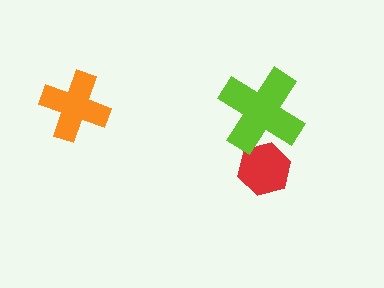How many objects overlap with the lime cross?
1 object overlaps with the lime cross.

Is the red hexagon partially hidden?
Yes, it is partially covered by another shape.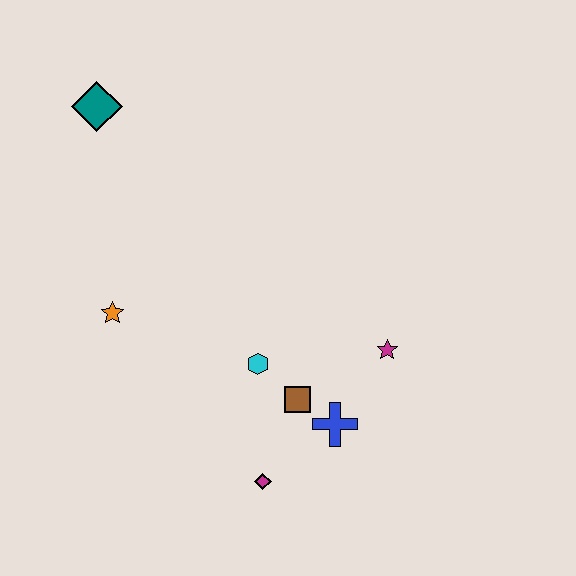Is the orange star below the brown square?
No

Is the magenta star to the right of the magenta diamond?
Yes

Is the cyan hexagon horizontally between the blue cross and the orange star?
Yes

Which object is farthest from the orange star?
The magenta star is farthest from the orange star.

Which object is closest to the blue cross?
The brown square is closest to the blue cross.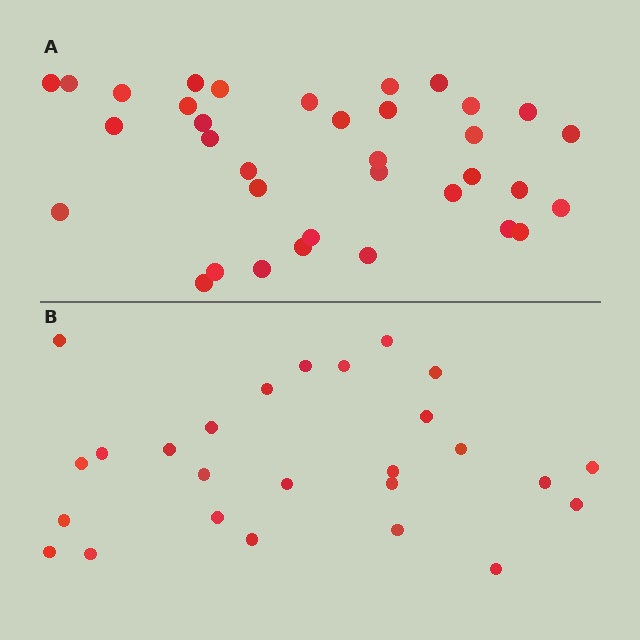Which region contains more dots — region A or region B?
Region A (the top region) has more dots.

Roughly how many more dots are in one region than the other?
Region A has roughly 8 or so more dots than region B.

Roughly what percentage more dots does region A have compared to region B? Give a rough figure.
About 35% more.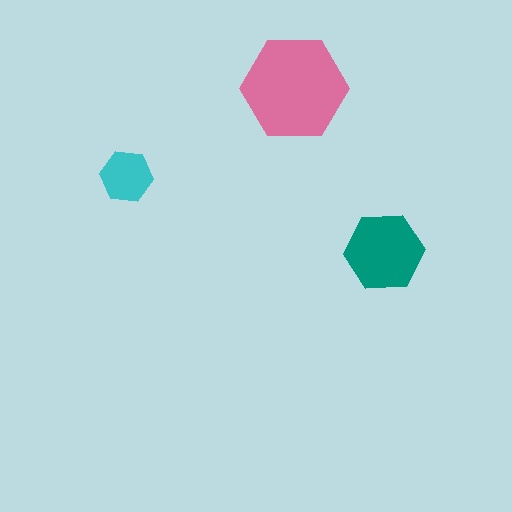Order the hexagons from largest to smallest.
the pink one, the teal one, the cyan one.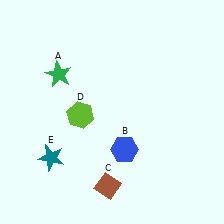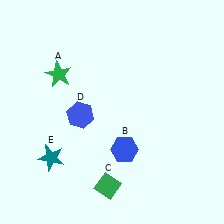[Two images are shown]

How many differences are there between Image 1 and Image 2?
There are 2 differences between the two images.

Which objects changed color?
C changed from brown to green. D changed from lime to blue.